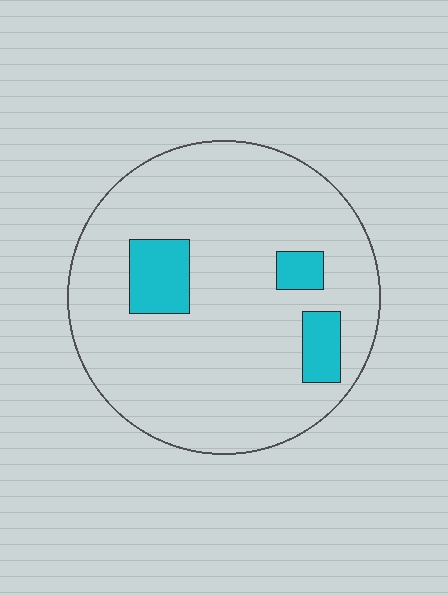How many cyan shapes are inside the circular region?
3.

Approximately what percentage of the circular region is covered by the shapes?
Approximately 10%.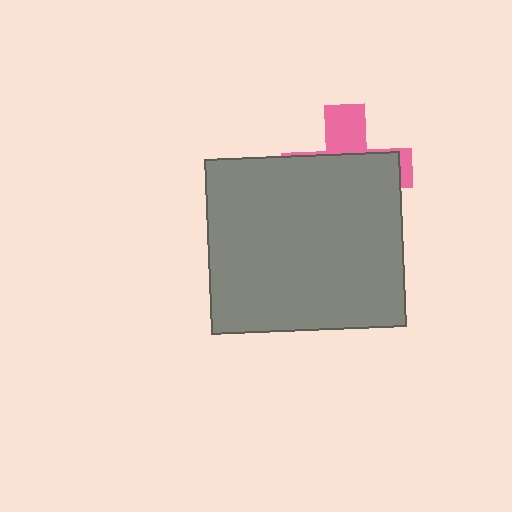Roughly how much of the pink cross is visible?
A small part of it is visible (roughly 32%).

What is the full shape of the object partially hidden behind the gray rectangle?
The partially hidden object is a pink cross.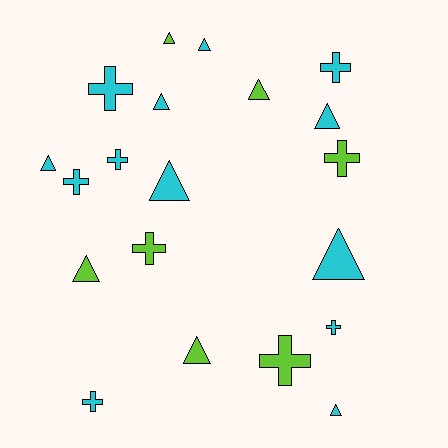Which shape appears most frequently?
Triangle, with 11 objects.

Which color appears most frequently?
Cyan, with 13 objects.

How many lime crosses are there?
There are 3 lime crosses.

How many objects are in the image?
There are 20 objects.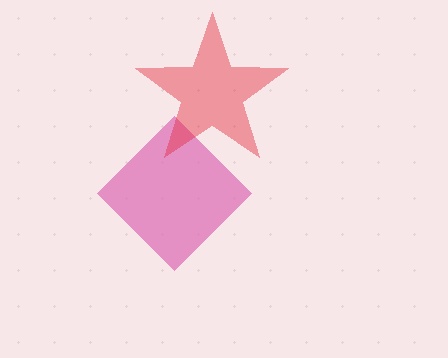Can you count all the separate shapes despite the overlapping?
Yes, there are 2 separate shapes.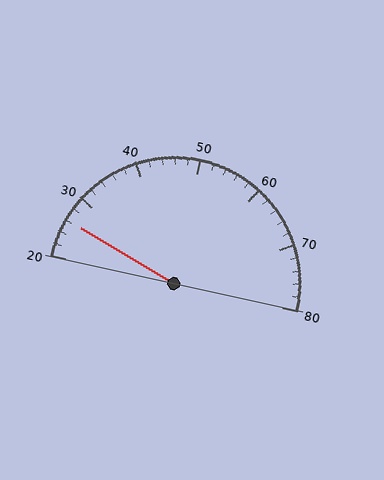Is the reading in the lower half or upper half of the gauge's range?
The reading is in the lower half of the range (20 to 80).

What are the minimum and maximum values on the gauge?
The gauge ranges from 20 to 80.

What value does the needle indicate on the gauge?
The needle indicates approximately 26.